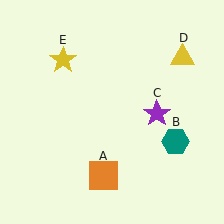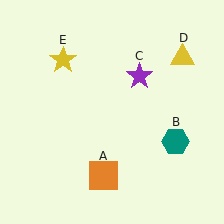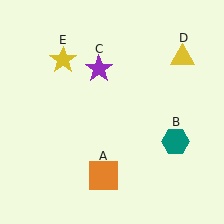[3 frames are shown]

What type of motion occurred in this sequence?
The purple star (object C) rotated counterclockwise around the center of the scene.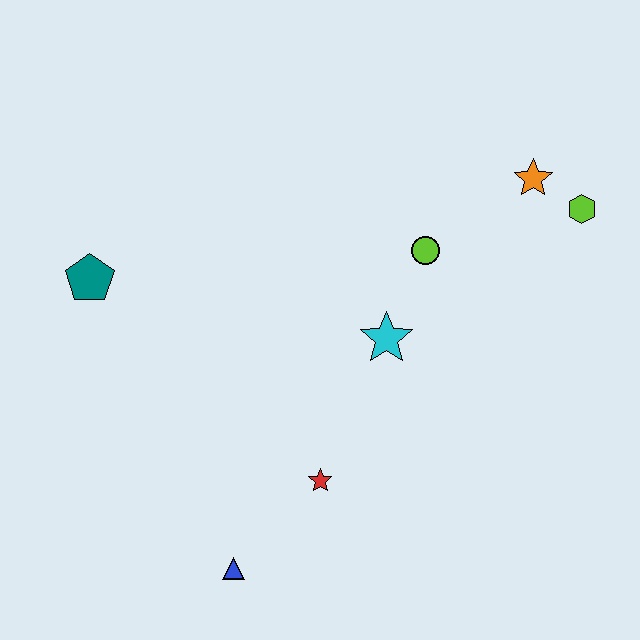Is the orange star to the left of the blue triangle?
No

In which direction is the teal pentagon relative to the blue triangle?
The teal pentagon is above the blue triangle.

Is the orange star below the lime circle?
No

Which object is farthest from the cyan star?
The teal pentagon is farthest from the cyan star.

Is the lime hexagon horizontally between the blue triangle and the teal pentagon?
No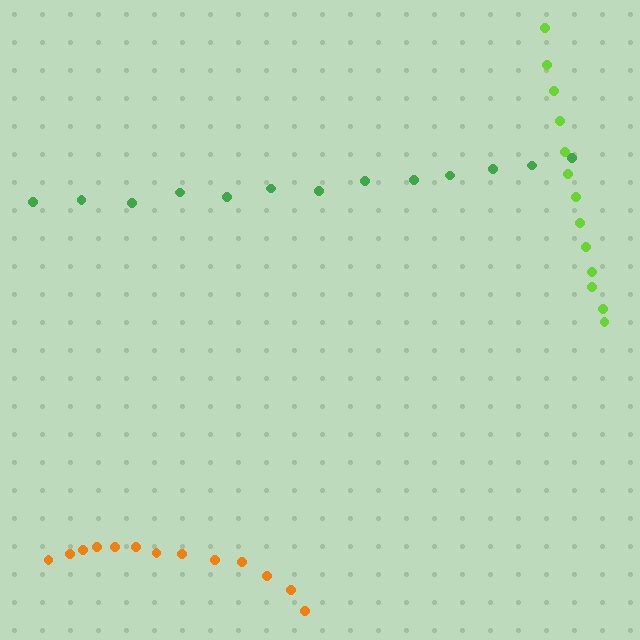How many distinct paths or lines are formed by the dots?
There are 3 distinct paths.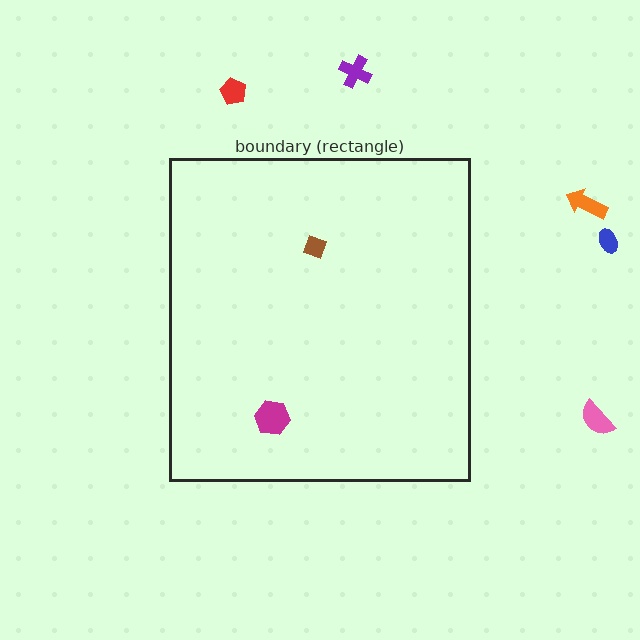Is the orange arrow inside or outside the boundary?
Outside.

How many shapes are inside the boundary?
2 inside, 5 outside.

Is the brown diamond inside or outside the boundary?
Inside.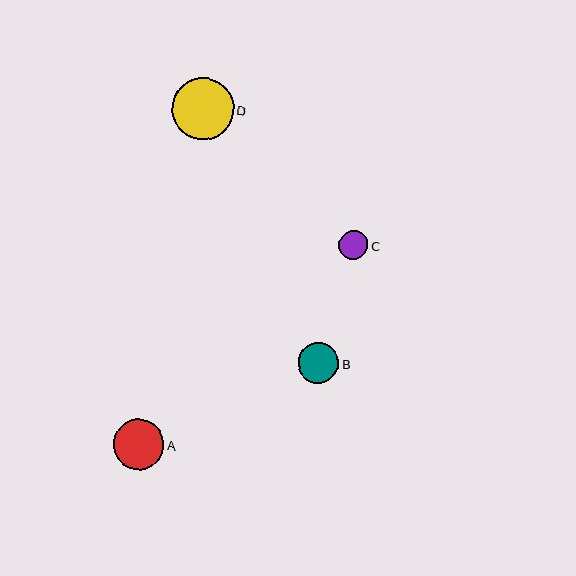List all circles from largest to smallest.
From largest to smallest: D, A, B, C.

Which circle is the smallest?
Circle C is the smallest with a size of approximately 29 pixels.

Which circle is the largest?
Circle D is the largest with a size of approximately 61 pixels.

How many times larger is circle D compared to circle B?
Circle D is approximately 1.5 times the size of circle B.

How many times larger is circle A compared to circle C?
Circle A is approximately 1.7 times the size of circle C.